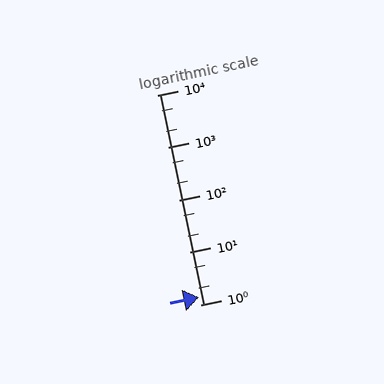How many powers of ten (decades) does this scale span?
The scale spans 4 decades, from 1 to 10000.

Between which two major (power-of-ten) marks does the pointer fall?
The pointer is between 1 and 10.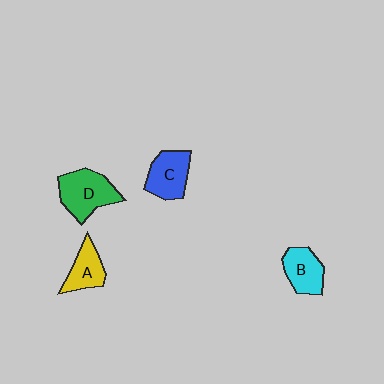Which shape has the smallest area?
Shape A (yellow).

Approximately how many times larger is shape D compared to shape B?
Approximately 1.4 times.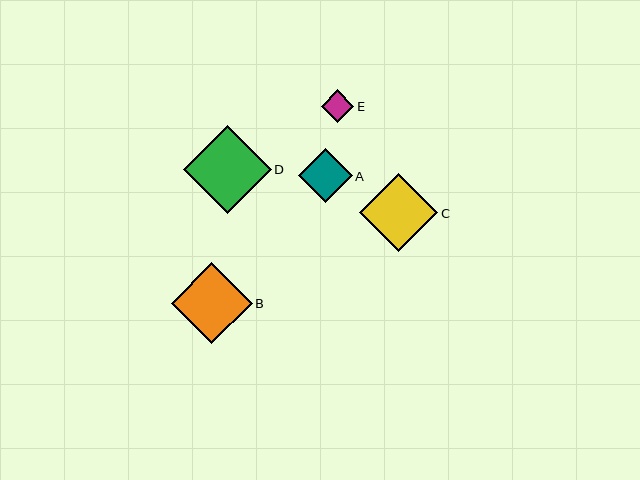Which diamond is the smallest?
Diamond E is the smallest with a size of approximately 32 pixels.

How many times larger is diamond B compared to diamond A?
Diamond B is approximately 1.5 times the size of diamond A.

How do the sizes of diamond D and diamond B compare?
Diamond D and diamond B are approximately the same size.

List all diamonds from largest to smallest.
From largest to smallest: D, B, C, A, E.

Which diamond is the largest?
Diamond D is the largest with a size of approximately 88 pixels.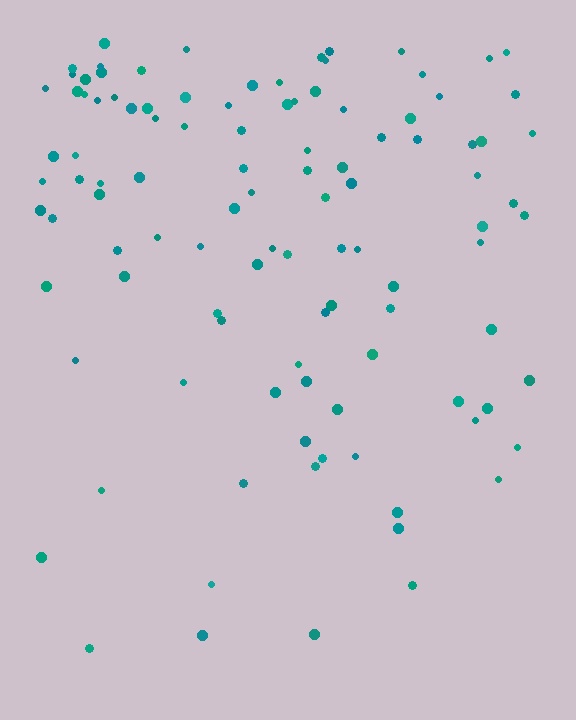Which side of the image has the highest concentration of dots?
The top.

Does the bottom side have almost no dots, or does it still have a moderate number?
Still a moderate number, just noticeably fewer than the top.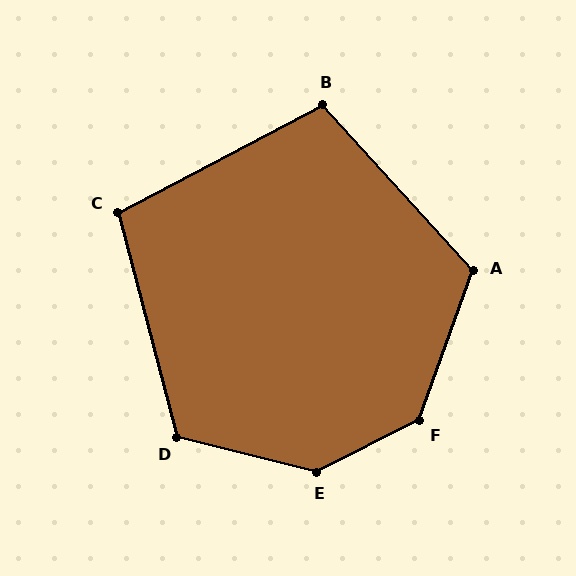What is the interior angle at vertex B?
Approximately 105 degrees (obtuse).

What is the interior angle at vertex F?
Approximately 137 degrees (obtuse).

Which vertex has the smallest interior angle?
C, at approximately 103 degrees.